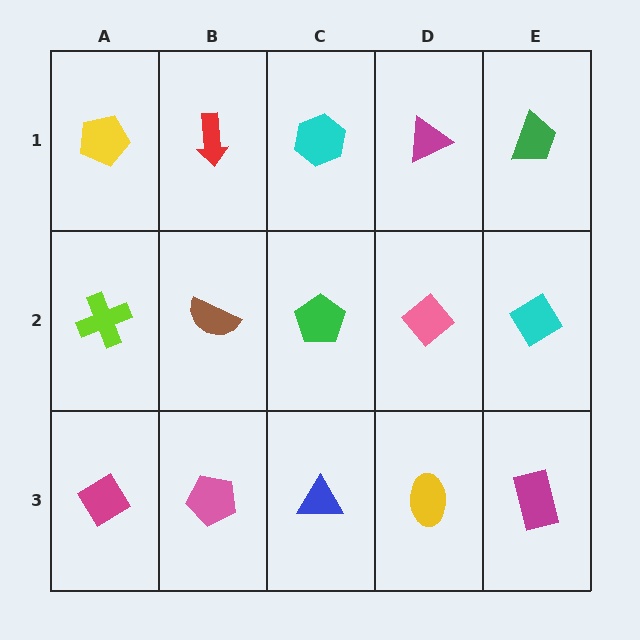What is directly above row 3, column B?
A brown semicircle.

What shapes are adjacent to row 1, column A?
A lime cross (row 2, column A), a red arrow (row 1, column B).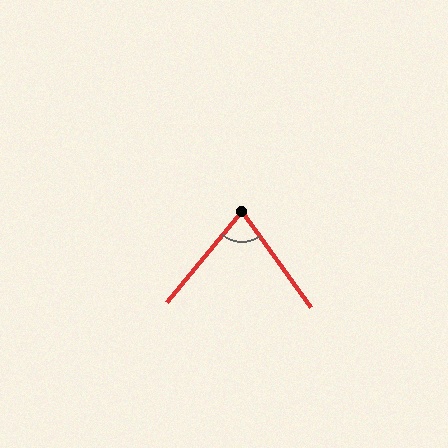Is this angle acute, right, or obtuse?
It is acute.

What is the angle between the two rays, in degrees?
Approximately 75 degrees.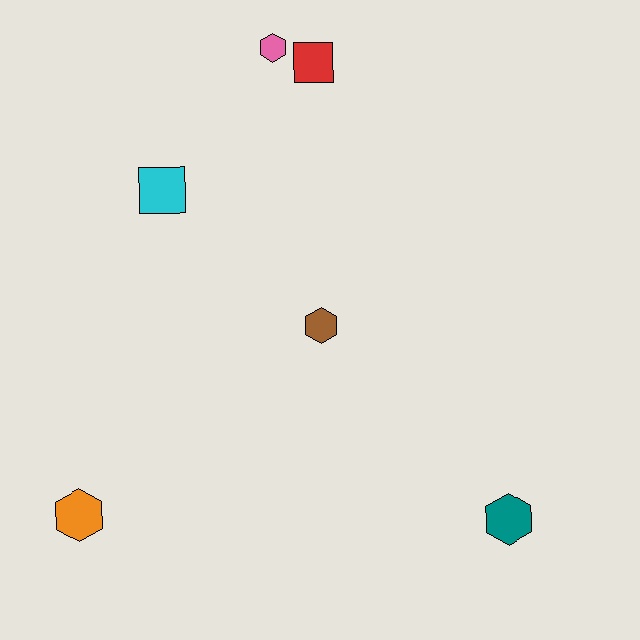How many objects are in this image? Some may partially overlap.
There are 6 objects.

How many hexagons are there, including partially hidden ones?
There are 4 hexagons.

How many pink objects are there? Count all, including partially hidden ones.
There is 1 pink object.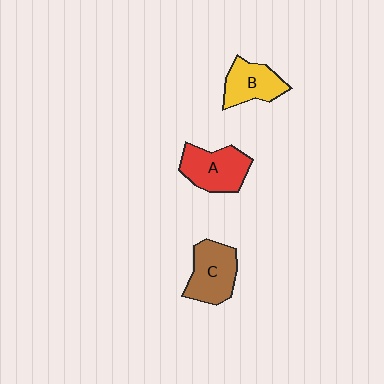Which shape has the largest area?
Shape A (red).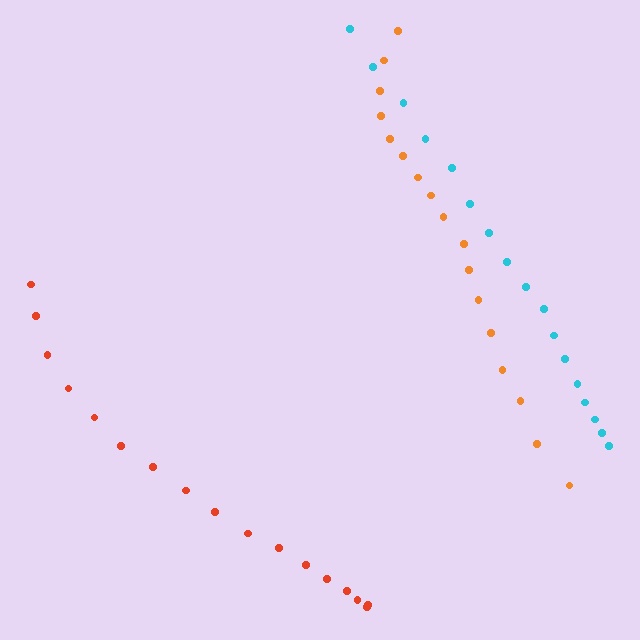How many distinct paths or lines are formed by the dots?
There are 3 distinct paths.